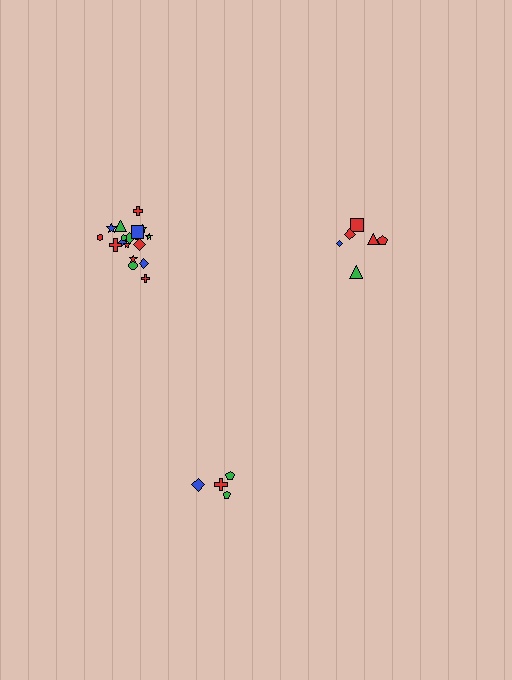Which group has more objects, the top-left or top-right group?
The top-left group.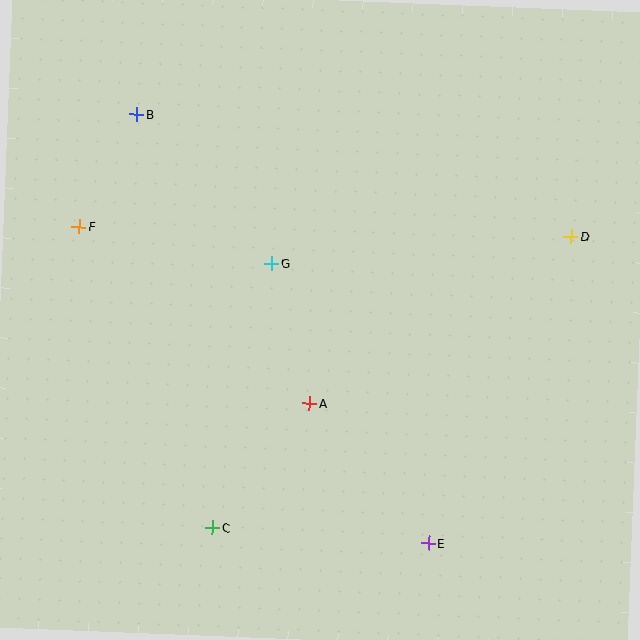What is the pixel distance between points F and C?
The distance between F and C is 329 pixels.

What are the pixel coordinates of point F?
Point F is at (79, 227).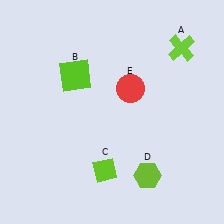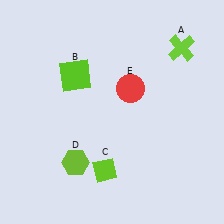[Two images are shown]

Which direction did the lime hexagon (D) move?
The lime hexagon (D) moved left.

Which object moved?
The lime hexagon (D) moved left.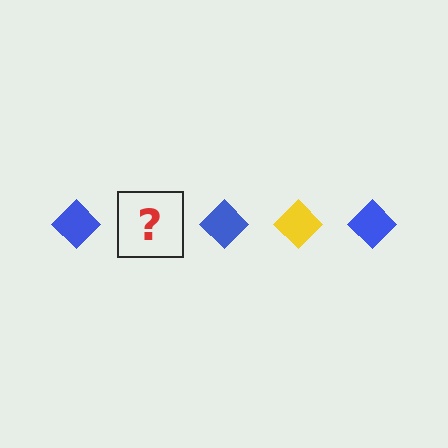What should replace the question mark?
The question mark should be replaced with a yellow diamond.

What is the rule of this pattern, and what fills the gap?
The rule is that the pattern cycles through blue, yellow diamonds. The gap should be filled with a yellow diamond.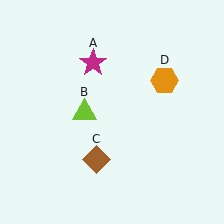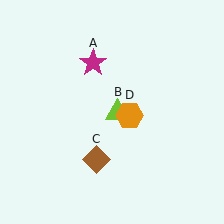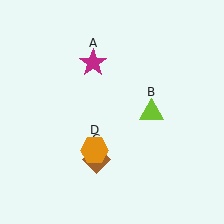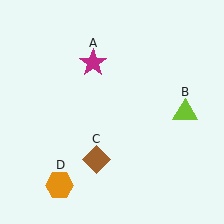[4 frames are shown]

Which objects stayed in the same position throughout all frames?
Magenta star (object A) and brown diamond (object C) remained stationary.